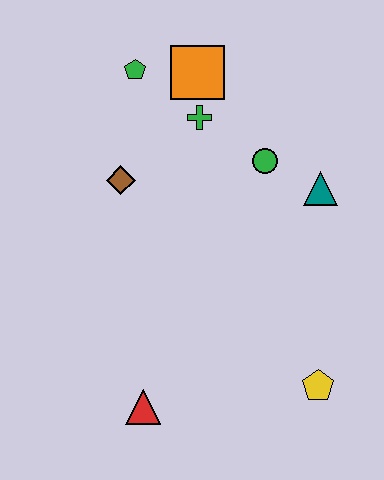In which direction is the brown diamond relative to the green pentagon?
The brown diamond is below the green pentagon.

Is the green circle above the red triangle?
Yes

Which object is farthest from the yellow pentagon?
The green pentagon is farthest from the yellow pentagon.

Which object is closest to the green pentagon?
The orange square is closest to the green pentagon.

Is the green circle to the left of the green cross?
No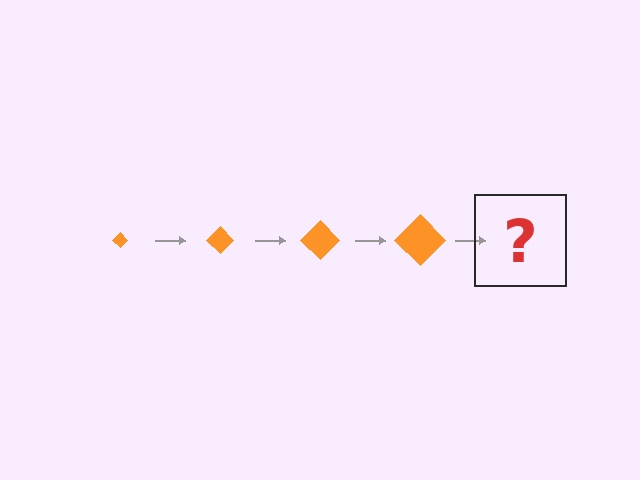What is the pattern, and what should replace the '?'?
The pattern is that the diamond gets progressively larger each step. The '?' should be an orange diamond, larger than the previous one.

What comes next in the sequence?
The next element should be an orange diamond, larger than the previous one.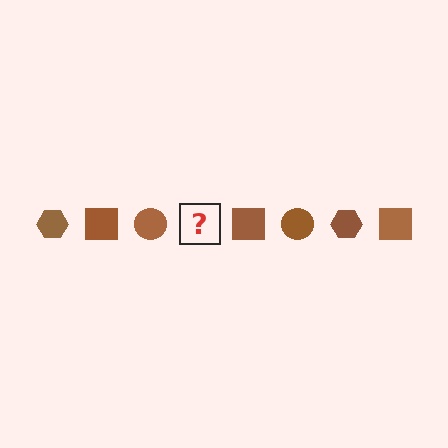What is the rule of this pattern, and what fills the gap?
The rule is that the pattern cycles through hexagon, square, circle shapes in brown. The gap should be filled with a brown hexagon.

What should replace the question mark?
The question mark should be replaced with a brown hexagon.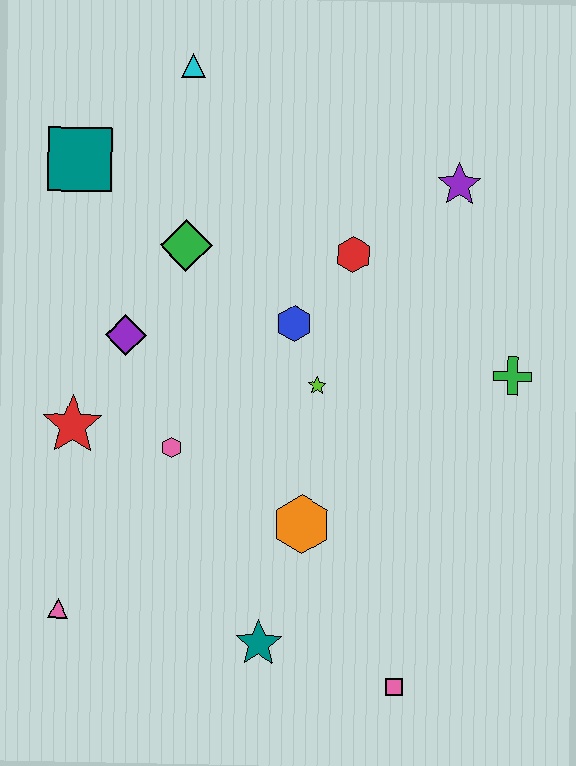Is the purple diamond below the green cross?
No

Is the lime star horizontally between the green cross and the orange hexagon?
Yes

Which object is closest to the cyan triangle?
The teal square is closest to the cyan triangle.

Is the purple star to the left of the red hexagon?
No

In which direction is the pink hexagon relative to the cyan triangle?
The pink hexagon is below the cyan triangle.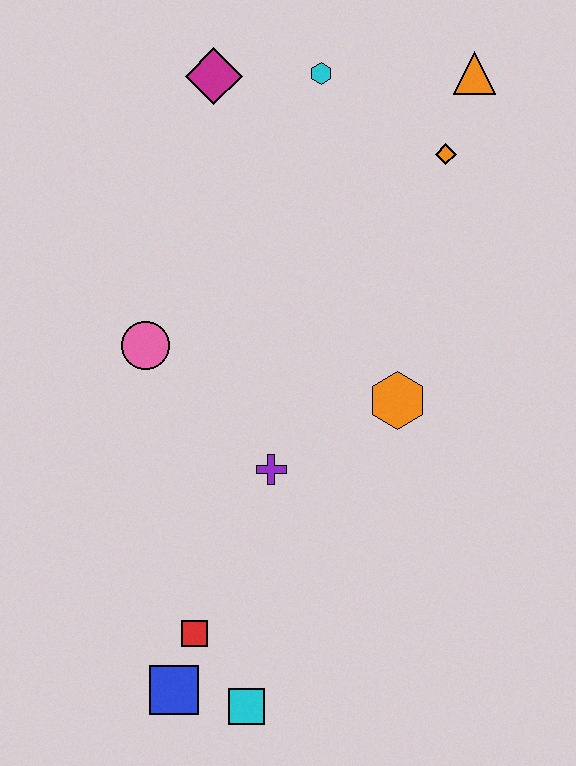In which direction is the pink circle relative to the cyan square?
The pink circle is above the cyan square.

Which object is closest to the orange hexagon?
The purple cross is closest to the orange hexagon.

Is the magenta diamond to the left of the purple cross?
Yes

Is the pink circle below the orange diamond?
Yes